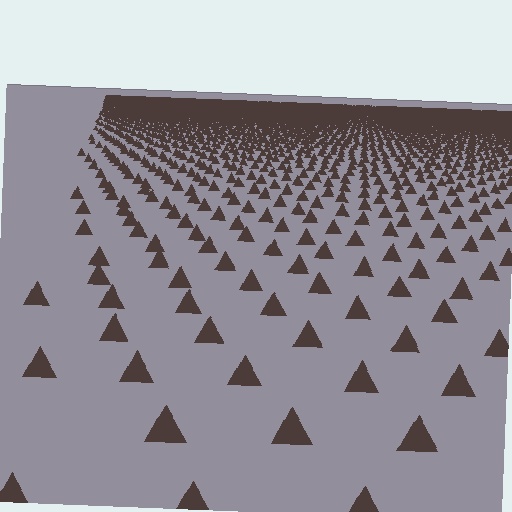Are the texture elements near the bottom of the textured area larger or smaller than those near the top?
Larger. Near the bottom, elements are closer to the viewer and appear at a bigger on-screen size.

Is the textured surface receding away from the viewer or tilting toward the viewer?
The surface is receding away from the viewer. Texture elements get smaller and denser toward the top.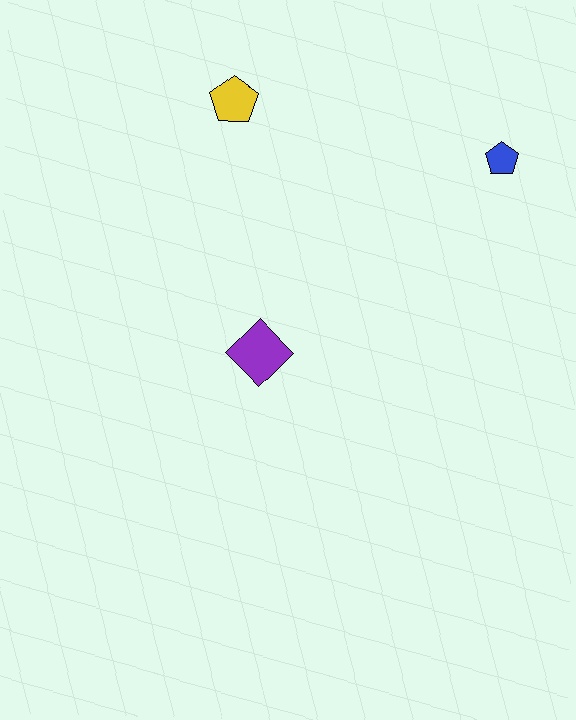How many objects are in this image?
There are 3 objects.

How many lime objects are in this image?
There are no lime objects.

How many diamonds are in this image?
There is 1 diamond.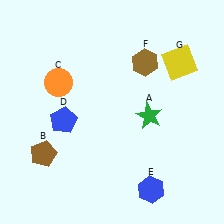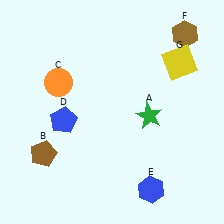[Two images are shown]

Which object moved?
The brown hexagon (F) moved right.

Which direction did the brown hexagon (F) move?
The brown hexagon (F) moved right.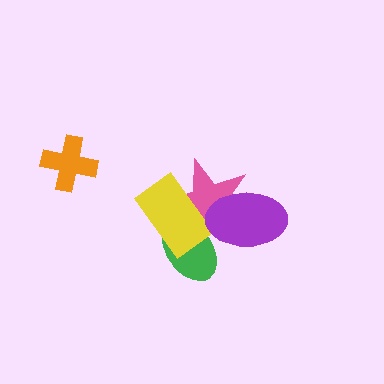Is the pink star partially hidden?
Yes, it is partially covered by another shape.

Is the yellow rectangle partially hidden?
No, no other shape covers it.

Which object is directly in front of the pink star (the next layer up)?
The green ellipse is directly in front of the pink star.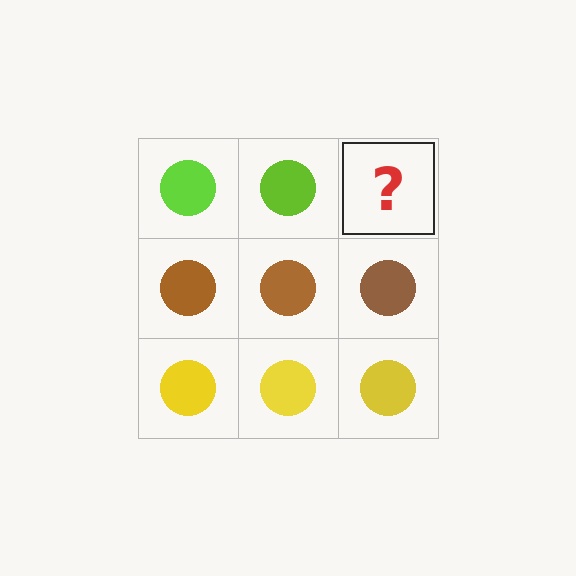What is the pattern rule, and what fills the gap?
The rule is that each row has a consistent color. The gap should be filled with a lime circle.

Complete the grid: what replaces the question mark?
The question mark should be replaced with a lime circle.